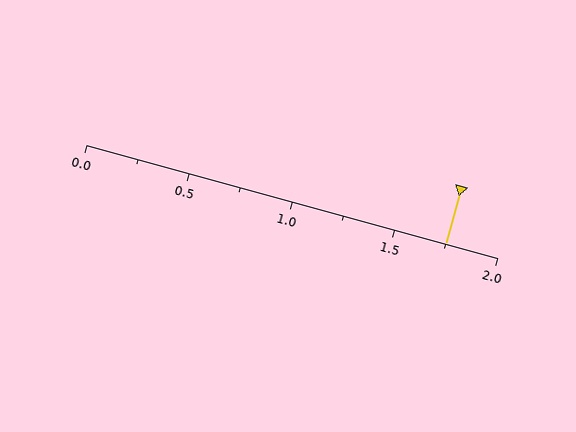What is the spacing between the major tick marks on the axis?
The major ticks are spaced 0.5 apart.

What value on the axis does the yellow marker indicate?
The marker indicates approximately 1.75.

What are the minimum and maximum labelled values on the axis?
The axis runs from 0.0 to 2.0.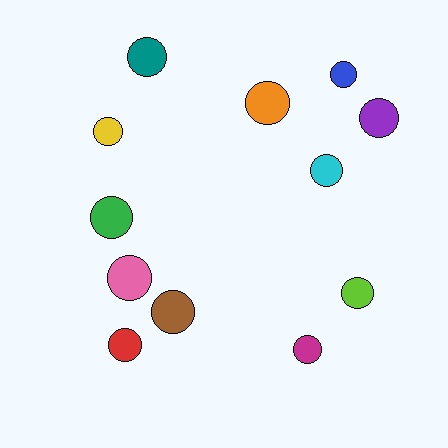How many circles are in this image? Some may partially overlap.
There are 12 circles.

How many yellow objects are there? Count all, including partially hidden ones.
There is 1 yellow object.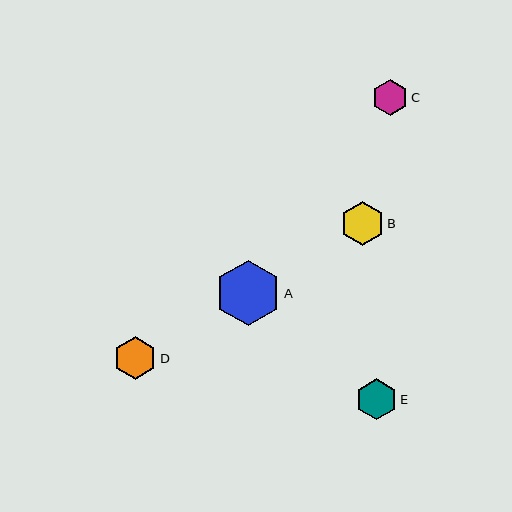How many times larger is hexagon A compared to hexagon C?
Hexagon A is approximately 1.8 times the size of hexagon C.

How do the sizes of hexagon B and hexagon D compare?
Hexagon B and hexagon D are approximately the same size.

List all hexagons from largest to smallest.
From largest to smallest: A, B, D, E, C.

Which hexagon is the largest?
Hexagon A is the largest with a size of approximately 65 pixels.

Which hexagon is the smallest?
Hexagon C is the smallest with a size of approximately 36 pixels.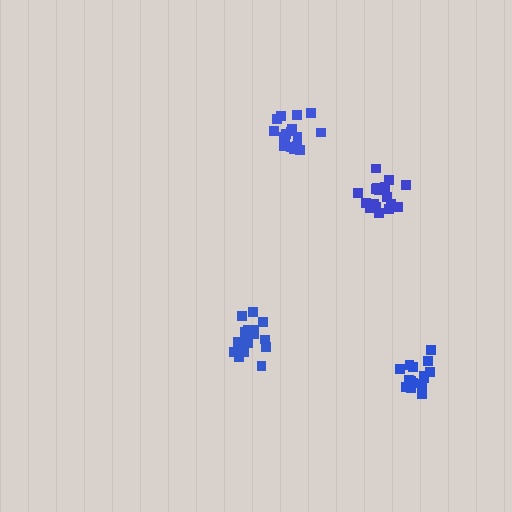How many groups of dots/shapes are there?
There are 4 groups.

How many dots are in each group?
Group 1: 17 dots, Group 2: 17 dots, Group 3: 16 dots, Group 4: 18 dots (68 total).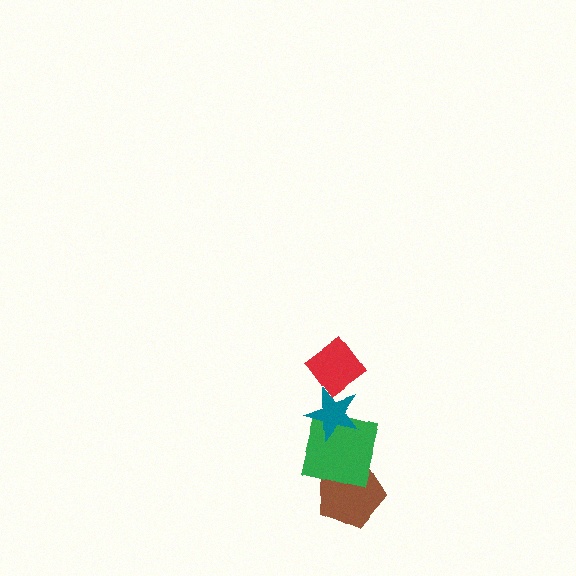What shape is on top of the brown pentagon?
The green square is on top of the brown pentagon.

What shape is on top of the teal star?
The red diamond is on top of the teal star.